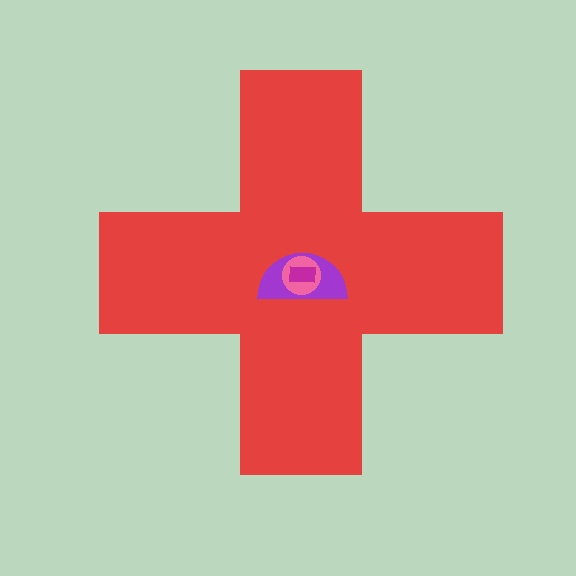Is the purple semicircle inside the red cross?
Yes.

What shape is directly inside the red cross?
The purple semicircle.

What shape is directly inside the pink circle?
The magenta rectangle.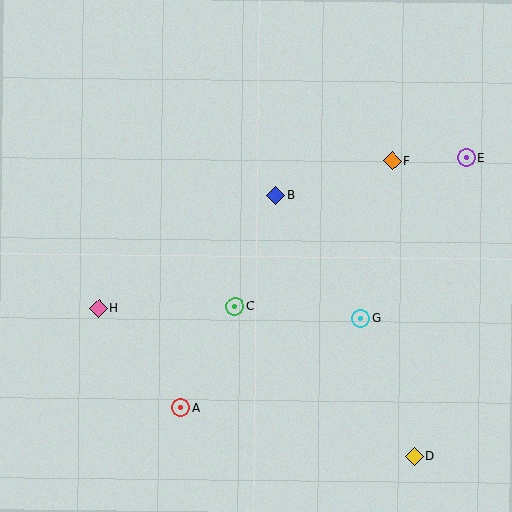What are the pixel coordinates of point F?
Point F is at (392, 161).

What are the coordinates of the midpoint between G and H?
The midpoint between G and H is at (230, 313).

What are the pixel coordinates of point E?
Point E is at (466, 158).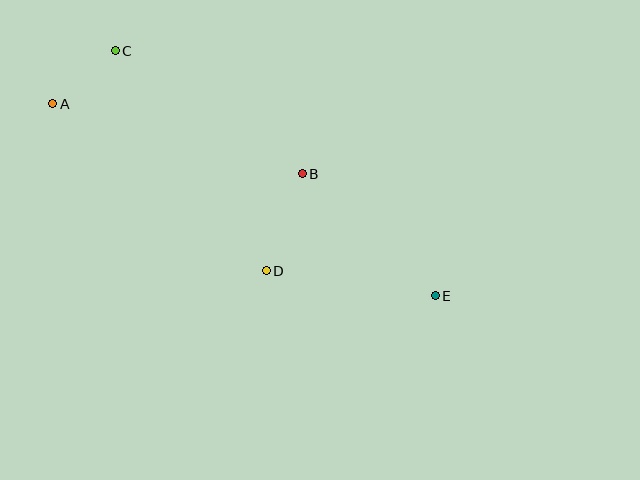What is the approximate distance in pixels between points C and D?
The distance between C and D is approximately 267 pixels.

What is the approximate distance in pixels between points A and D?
The distance between A and D is approximately 271 pixels.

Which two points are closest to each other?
Points A and C are closest to each other.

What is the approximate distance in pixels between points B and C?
The distance between B and C is approximately 224 pixels.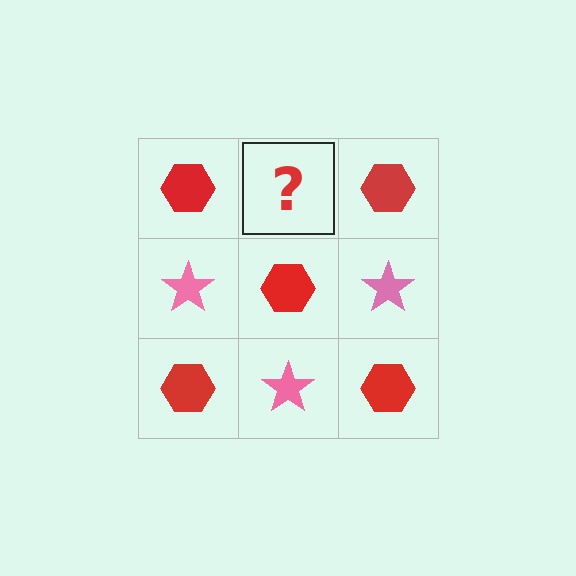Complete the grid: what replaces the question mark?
The question mark should be replaced with a pink star.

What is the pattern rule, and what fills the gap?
The rule is that it alternates red hexagon and pink star in a checkerboard pattern. The gap should be filled with a pink star.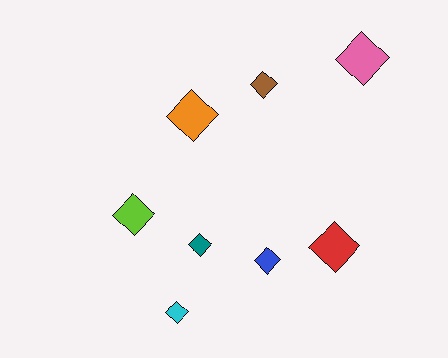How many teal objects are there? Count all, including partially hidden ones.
There is 1 teal object.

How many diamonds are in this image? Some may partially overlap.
There are 8 diamonds.